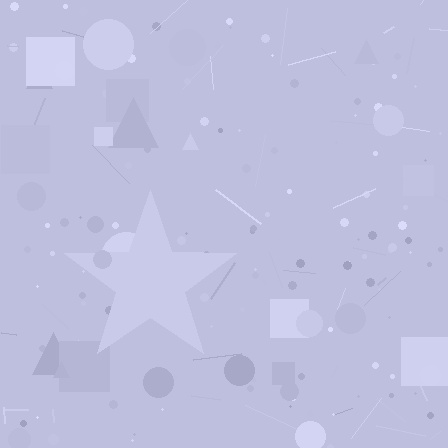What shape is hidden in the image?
A star is hidden in the image.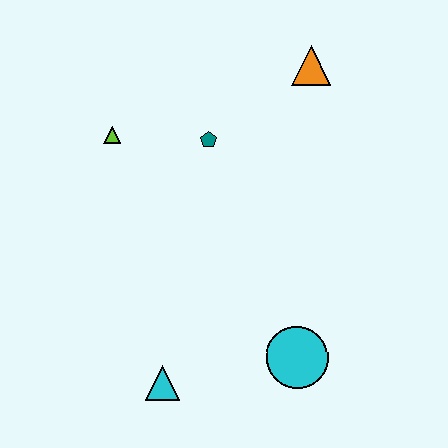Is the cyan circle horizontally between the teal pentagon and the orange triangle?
Yes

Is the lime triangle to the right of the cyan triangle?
No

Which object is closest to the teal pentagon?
The lime triangle is closest to the teal pentagon.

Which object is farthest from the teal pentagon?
The cyan triangle is farthest from the teal pentagon.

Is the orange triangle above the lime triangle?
Yes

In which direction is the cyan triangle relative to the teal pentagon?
The cyan triangle is below the teal pentagon.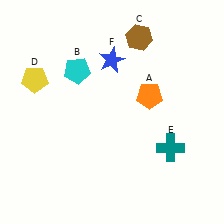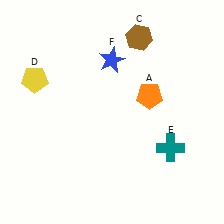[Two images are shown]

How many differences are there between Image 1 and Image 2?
There is 1 difference between the two images.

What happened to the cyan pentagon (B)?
The cyan pentagon (B) was removed in Image 2. It was in the top-left area of Image 1.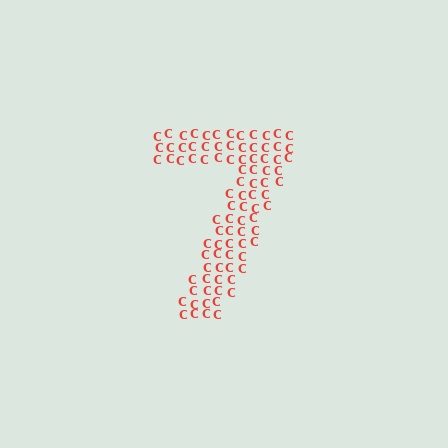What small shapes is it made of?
It is made of small letter C's.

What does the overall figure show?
The overall figure shows the digit 7.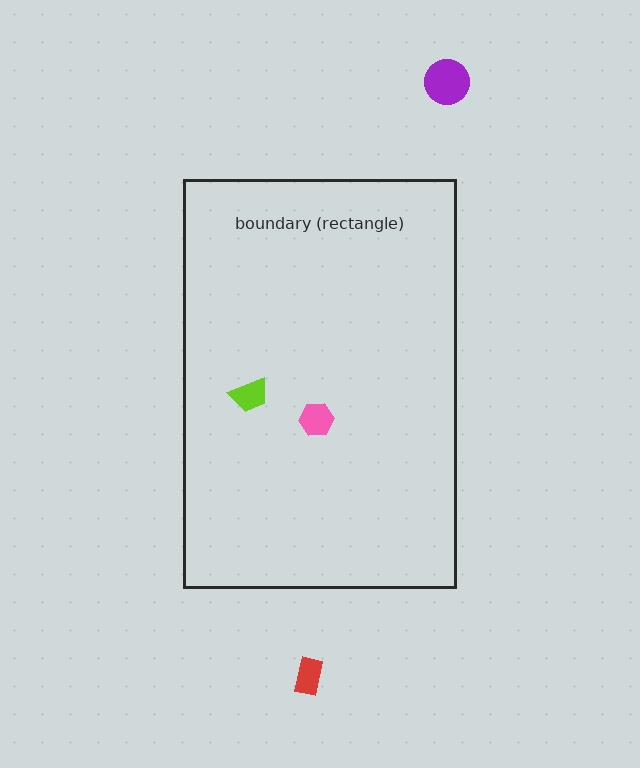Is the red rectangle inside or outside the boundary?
Outside.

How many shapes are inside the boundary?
2 inside, 2 outside.